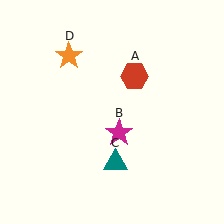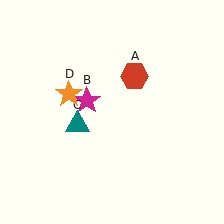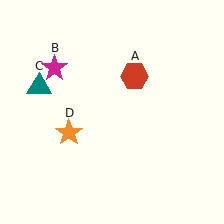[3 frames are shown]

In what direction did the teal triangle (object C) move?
The teal triangle (object C) moved up and to the left.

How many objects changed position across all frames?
3 objects changed position: magenta star (object B), teal triangle (object C), orange star (object D).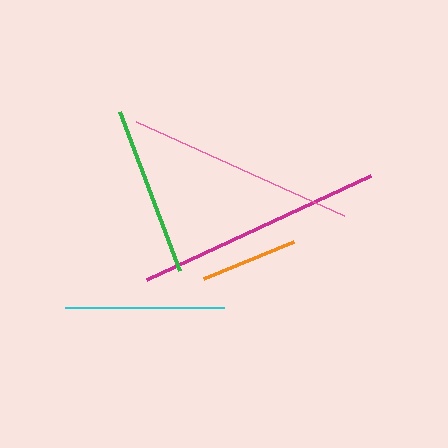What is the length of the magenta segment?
The magenta segment is approximately 247 pixels long.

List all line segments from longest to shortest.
From longest to shortest: magenta, pink, green, cyan, orange.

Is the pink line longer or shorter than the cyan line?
The pink line is longer than the cyan line.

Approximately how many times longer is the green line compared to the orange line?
The green line is approximately 1.7 times the length of the orange line.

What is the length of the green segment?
The green segment is approximately 169 pixels long.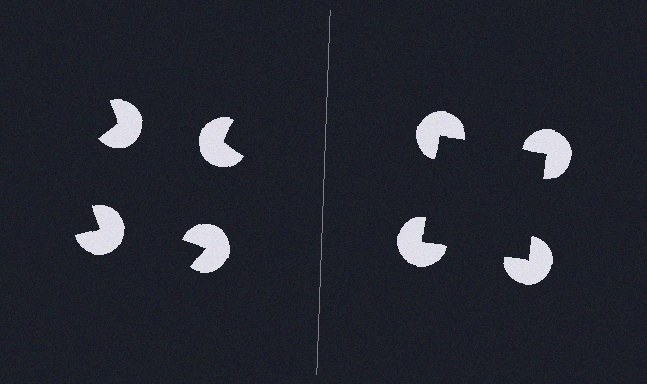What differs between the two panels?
The pac-man discs are positioned identically on both sides; only the wedge orientations differ. On the right they align to a square; on the left they are misaligned.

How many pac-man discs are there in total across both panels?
8 — 4 on each side.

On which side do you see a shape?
An illusory square appears on the right side. On the left side the wedge cuts are rotated, so no coherent shape forms.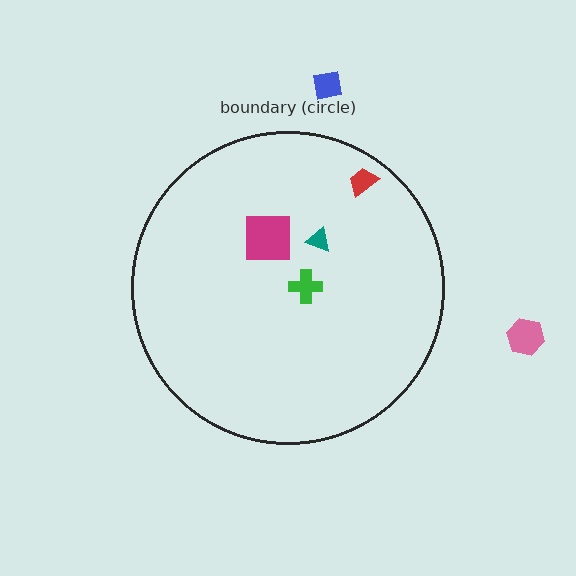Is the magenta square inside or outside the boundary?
Inside.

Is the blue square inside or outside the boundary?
Outside.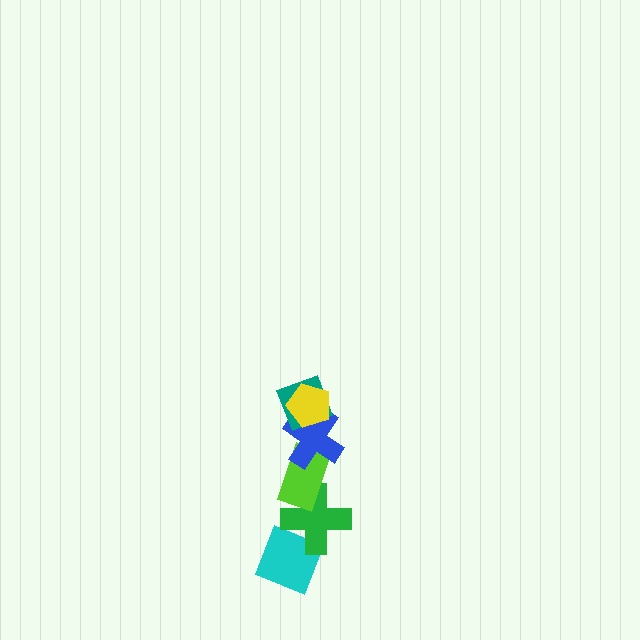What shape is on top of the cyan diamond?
The green cross is on top of the cyan diamond.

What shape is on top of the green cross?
The lime rectangle is on top of the green cross.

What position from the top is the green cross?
The green cross is 5th from the top.